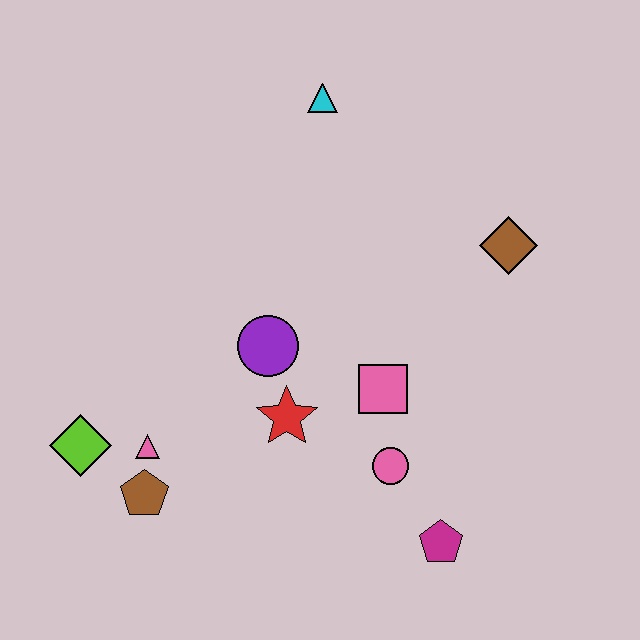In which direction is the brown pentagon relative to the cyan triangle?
The brown pentagon is below the cyan triangle.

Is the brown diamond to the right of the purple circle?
Yes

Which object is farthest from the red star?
The cyan triangle is farthest from the red star.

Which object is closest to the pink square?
The pink circle is closest to the pink square.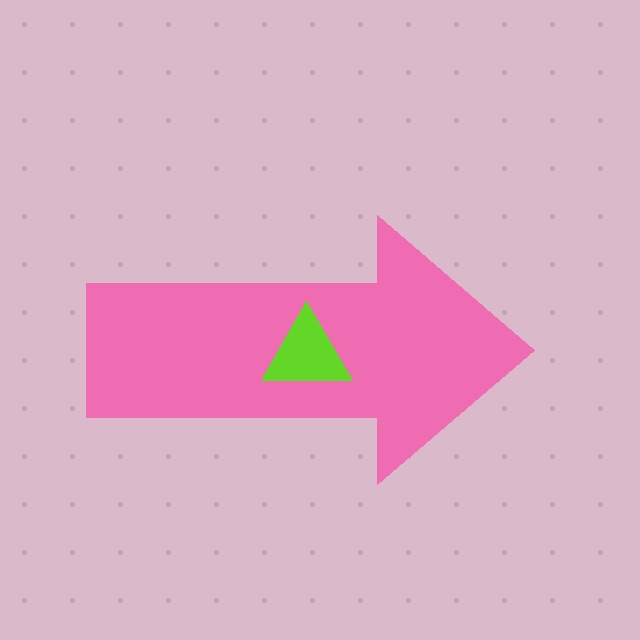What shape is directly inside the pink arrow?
The lime triangle.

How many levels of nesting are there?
2.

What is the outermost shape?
The pink arrow.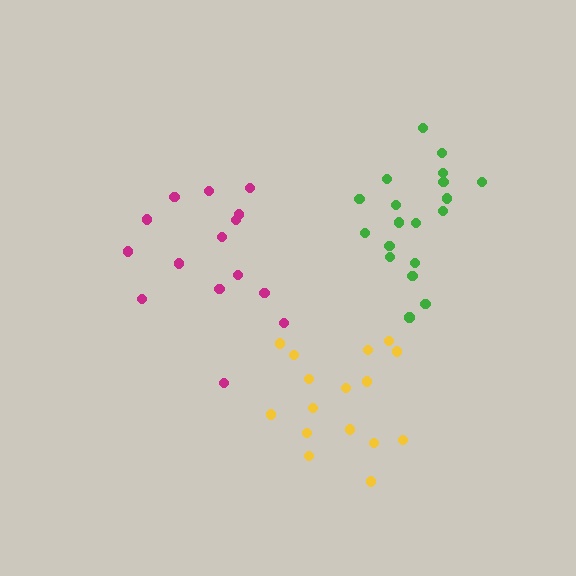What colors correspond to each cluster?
The clusters are colored: magenta, green, yellow.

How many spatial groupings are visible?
There are 3 spatial groupings.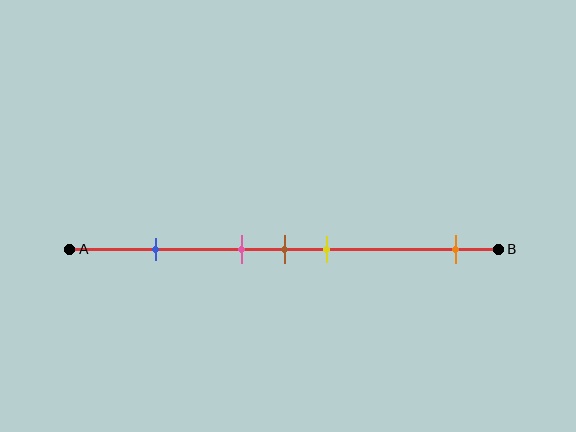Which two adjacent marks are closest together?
The pink and brown marks are the closest adjacent pair.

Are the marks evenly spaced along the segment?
No, the marks are not evenly spaced.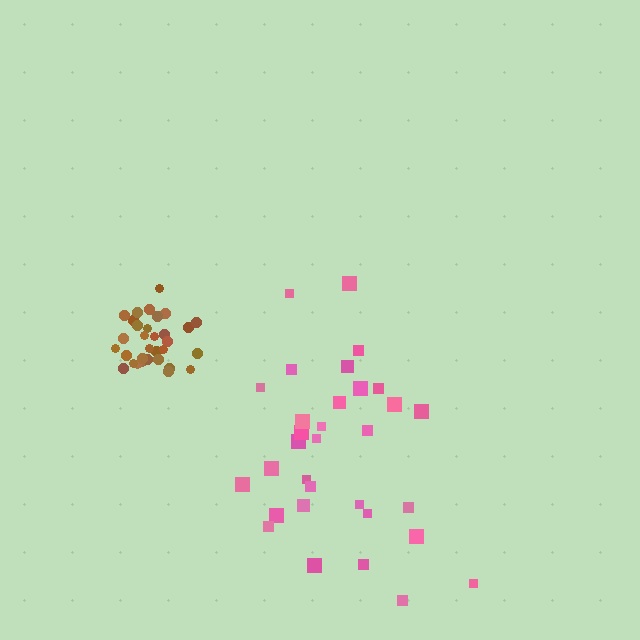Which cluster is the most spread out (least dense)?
Pink.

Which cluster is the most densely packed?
Brown.